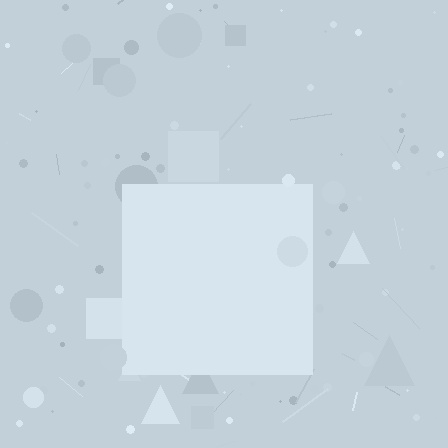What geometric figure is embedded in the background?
A square is embedded in the background.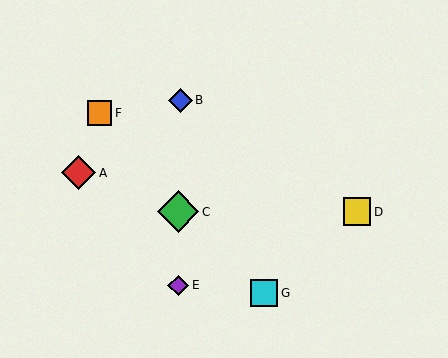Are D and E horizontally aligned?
No, D is at y≈212 and E is at y≈285.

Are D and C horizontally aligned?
Yes, both are at y≈212.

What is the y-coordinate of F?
Object F is at y≈113.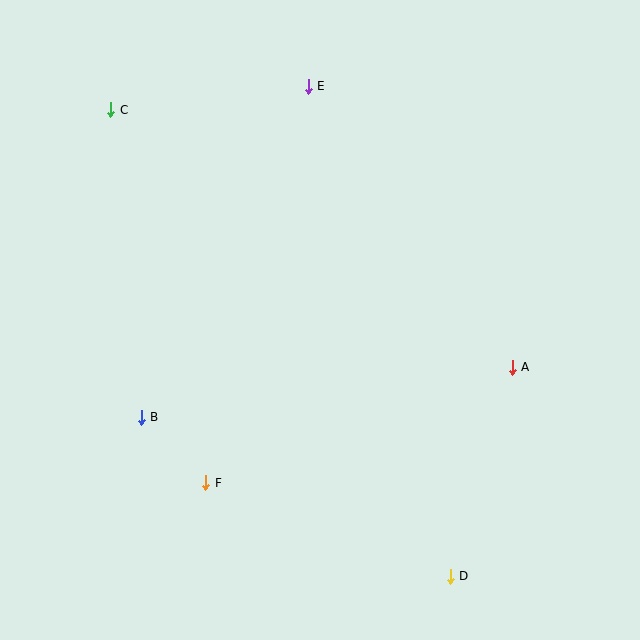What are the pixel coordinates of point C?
Point C is at (111, 110).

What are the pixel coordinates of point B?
Point B is at (141, 417).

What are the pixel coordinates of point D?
Point D is at (450, 576).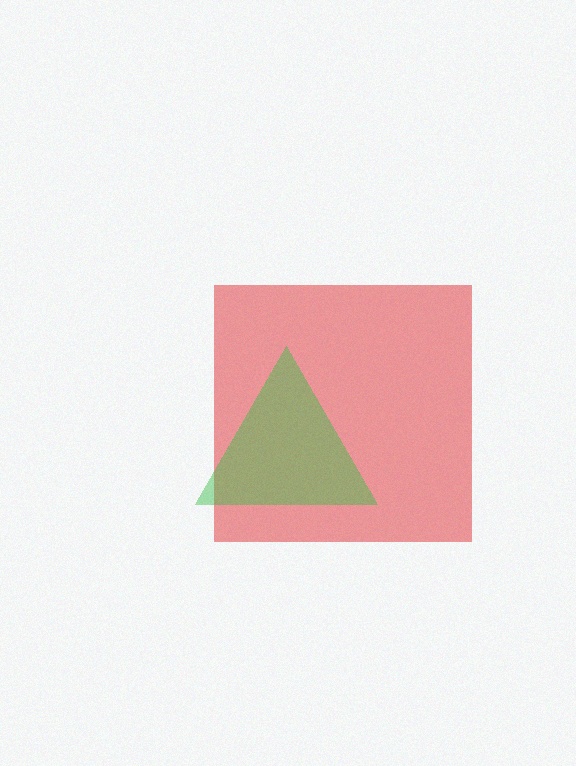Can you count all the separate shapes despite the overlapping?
Yes, there are 2 separate shapes.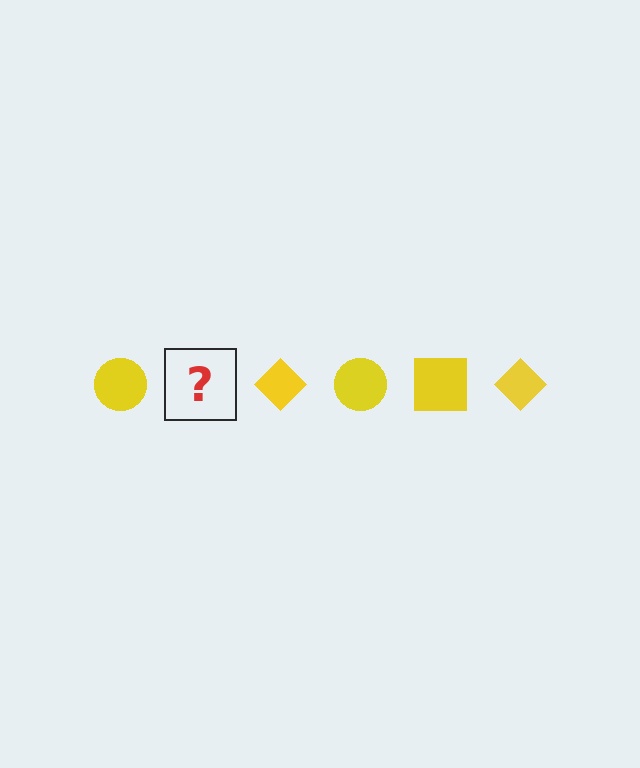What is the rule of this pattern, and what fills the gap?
The rule is that the pattern cycles through circle, square, diamond shapes in yellow. The gap should be filled with a yellow square.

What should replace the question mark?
The question mark should be replaced with a yellow square.